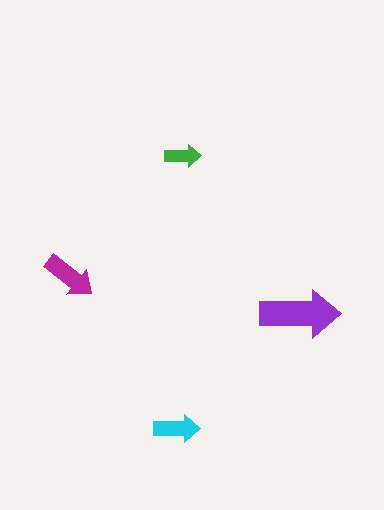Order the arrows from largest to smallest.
the purple one, the magenta one, the cyan one, the green one.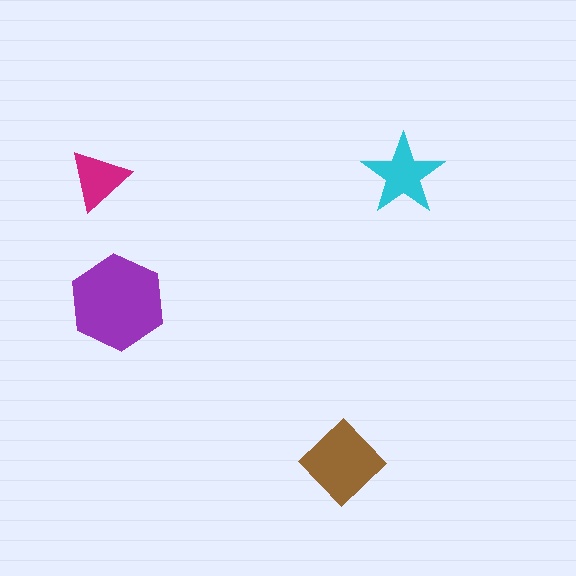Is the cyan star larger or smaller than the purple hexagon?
Smaller.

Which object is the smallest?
The magenta triangle.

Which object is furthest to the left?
The magenta triangle is leftmost.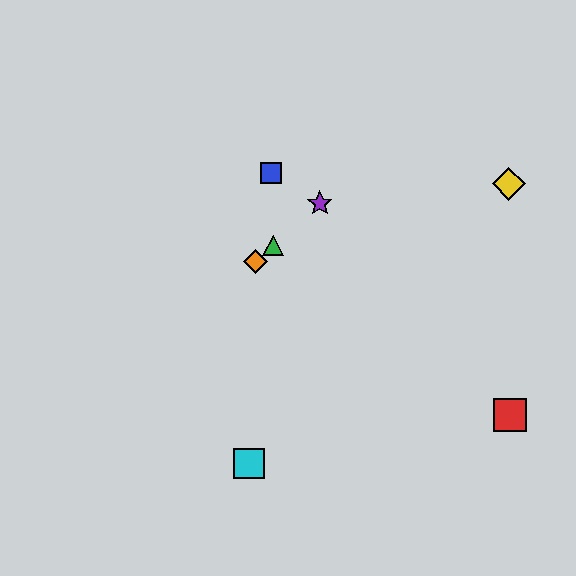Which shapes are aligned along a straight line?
The green triangle, the purple star, the orange diamond are aligned along a straight line.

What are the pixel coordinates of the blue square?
The blue square is at (271, 173).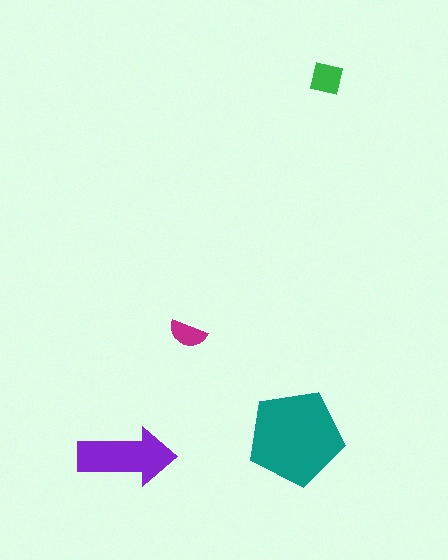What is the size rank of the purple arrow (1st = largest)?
2nd.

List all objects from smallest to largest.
The magenta semicircle, the green square, the purple arrow, the teal pentagon.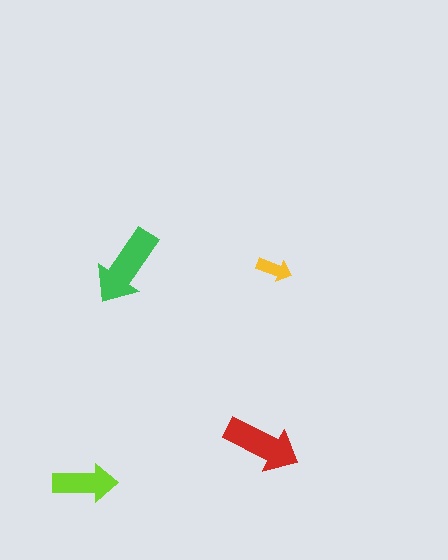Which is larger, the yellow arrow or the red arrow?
The red one.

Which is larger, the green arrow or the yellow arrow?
The green one.